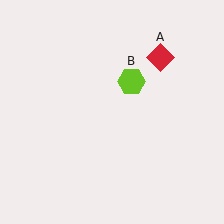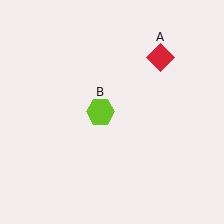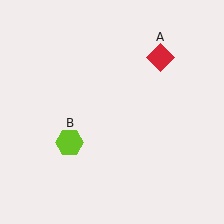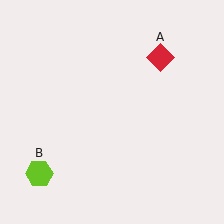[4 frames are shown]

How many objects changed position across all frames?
1 object changed position: lime hexagon (object B).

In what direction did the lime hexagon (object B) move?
The lime hexagon (object B) moved down and to the left.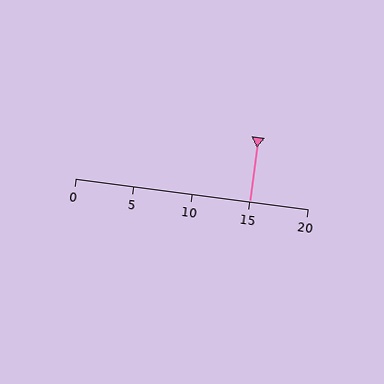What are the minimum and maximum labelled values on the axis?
The axis runs from 0 to 20.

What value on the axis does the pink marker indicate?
The marker indicates approximately 15.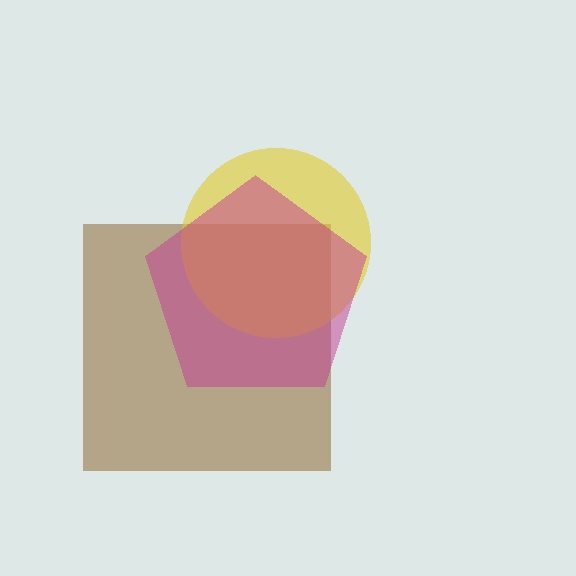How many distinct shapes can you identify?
There are 3 distinct shapes: a brown square, a yellow circle, a magenta pentagon.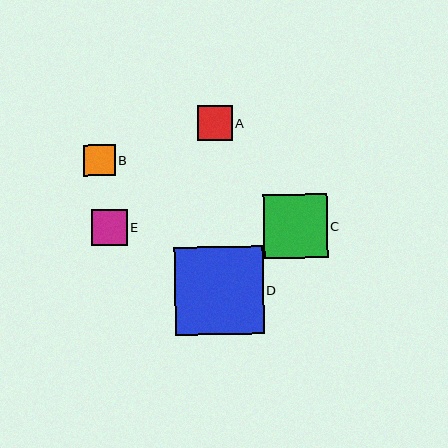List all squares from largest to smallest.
From largest to smallest: D, C, E, A, B.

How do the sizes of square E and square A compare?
Square E and square A are approximately the same size.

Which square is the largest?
Square D is the largest with a size of approximately 88 pixels.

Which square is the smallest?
Square B is the smallest with a size of approximately 31 pixels.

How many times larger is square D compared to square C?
Square D is approximately 1.4 times the size of square C.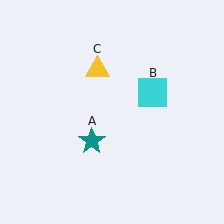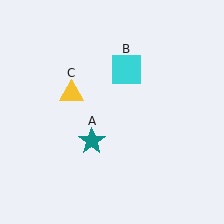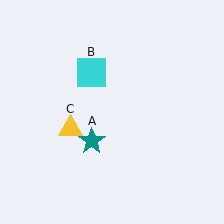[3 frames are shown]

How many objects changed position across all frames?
2 objects changed position: cyan square (object B), yellow triangle (object C).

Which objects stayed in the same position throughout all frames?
Teal star (object A) remained stationary.